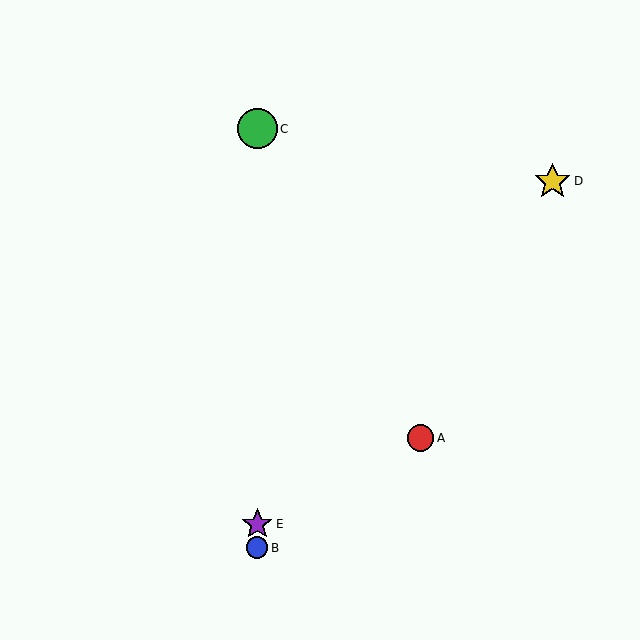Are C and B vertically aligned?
Yes, both are at x≈257.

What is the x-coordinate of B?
Object B is at x≈257.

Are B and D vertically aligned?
No, B is at x≈257 and D is at x≈553.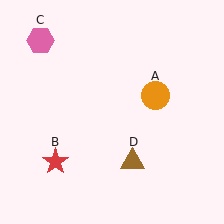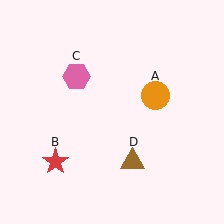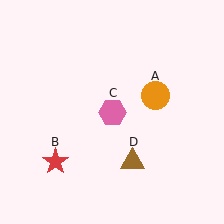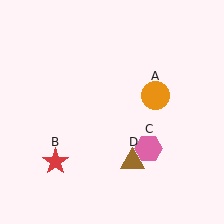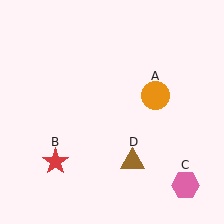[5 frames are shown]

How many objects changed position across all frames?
1 object changed position: pink hexagon (object C).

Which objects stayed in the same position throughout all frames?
Orange circle (object A) and red star (object B) and brown triangle (object D) remained stationary.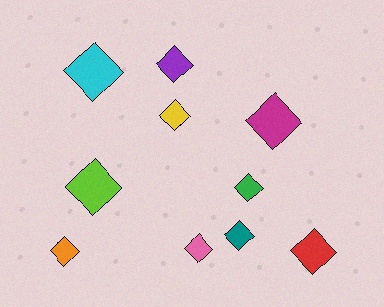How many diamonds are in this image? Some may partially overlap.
There are 10 diamonds.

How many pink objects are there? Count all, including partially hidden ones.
There is 1 pink object.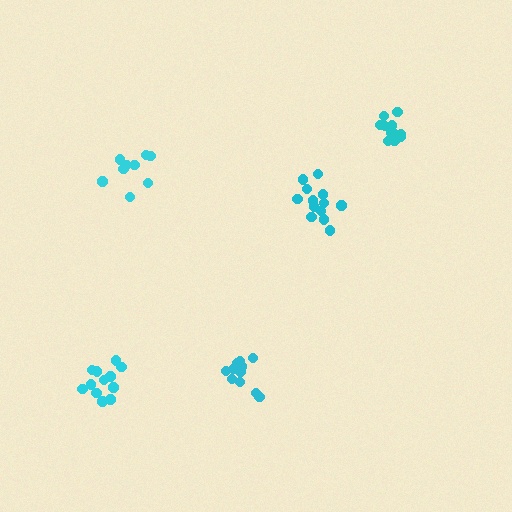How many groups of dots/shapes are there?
There are 5 groups.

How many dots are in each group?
Group 1: 12 dots, Group 2: 11 dots, Group 3: 10 dots, Group 4: 11 dots, Group 5: 13 dots (57 total).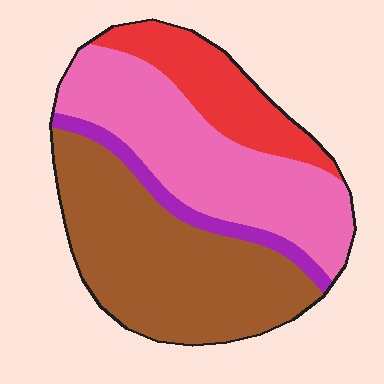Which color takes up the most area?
Brown, at roughly 40%.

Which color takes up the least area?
Purple, at roughly 5%.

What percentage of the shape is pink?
Pink covers 35% of the shape.